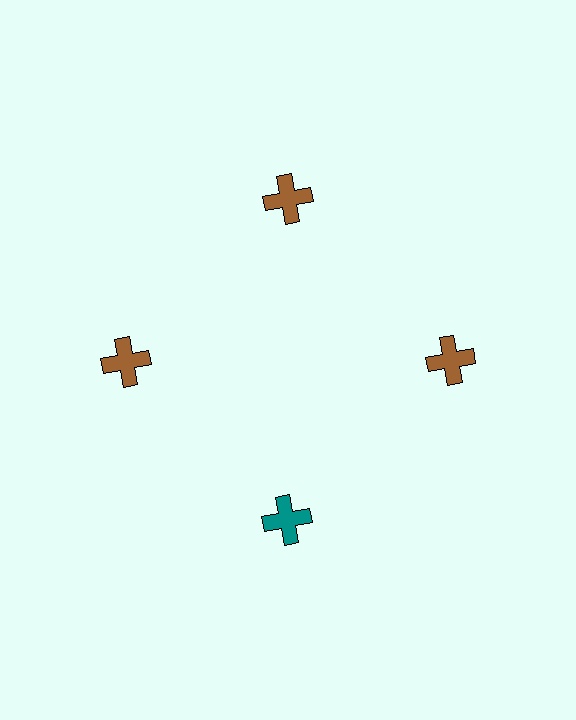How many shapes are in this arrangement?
There are 4 shapes arranged in a ring pattern.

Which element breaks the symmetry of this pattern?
The teal cross at roughly the 6 o'clock position breaks the symmetry. All other shapes are brown crosses.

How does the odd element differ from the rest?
It has a different color: teal instead of brown.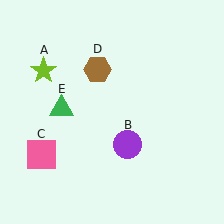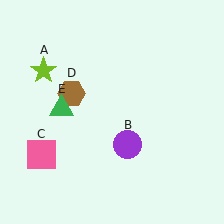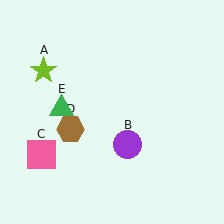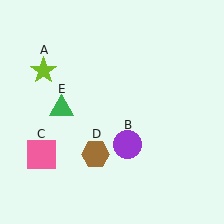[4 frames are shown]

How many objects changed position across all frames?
1 object changed position: brown hexagon (object D).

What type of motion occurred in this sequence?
The brown hexagon (object D) rotated counterclockwise around the center of the scene.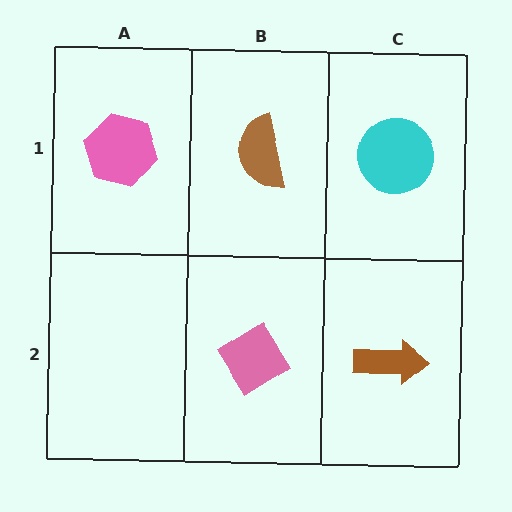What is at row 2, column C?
A brown arrow.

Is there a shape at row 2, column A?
No, that cell is empty.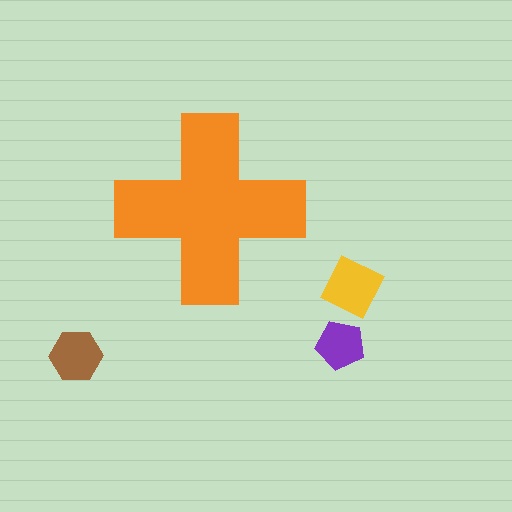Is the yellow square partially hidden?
No, the yellow square is fully visible.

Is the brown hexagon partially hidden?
No, the brown hexagon is fully visible.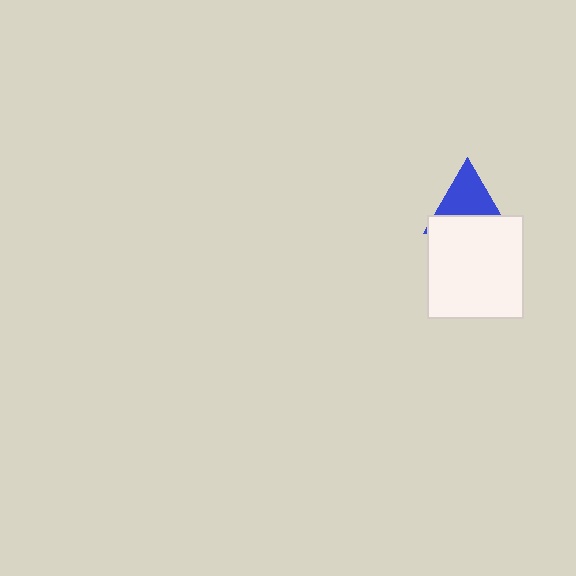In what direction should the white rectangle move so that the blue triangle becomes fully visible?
The white rectangle should move down. That is the shortest direction to clear the overlap and leave the blue triangle fully visible.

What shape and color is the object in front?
The object in front is a white rectangle.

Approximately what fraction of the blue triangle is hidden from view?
Roughly 41% of the blue triangle is hidden behind the white rectangle.